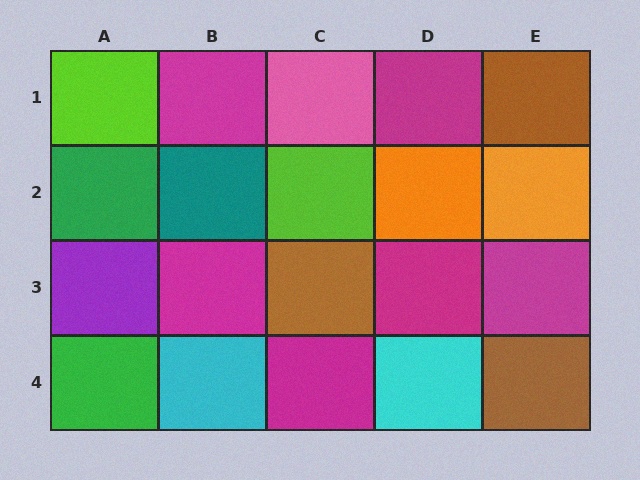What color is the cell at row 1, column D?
Magenta.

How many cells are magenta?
6 cells are magenta.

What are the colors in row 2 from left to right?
Green, teal, lime, orange, orange.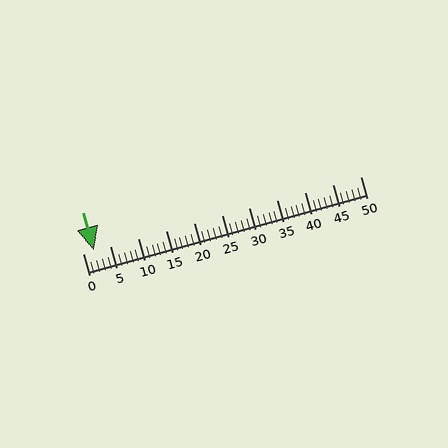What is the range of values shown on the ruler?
The ruler shows values from 0 to 50.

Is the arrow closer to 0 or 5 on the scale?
The arrow is closer to 0.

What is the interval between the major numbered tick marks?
The major tick marks are spaced 5 units apart.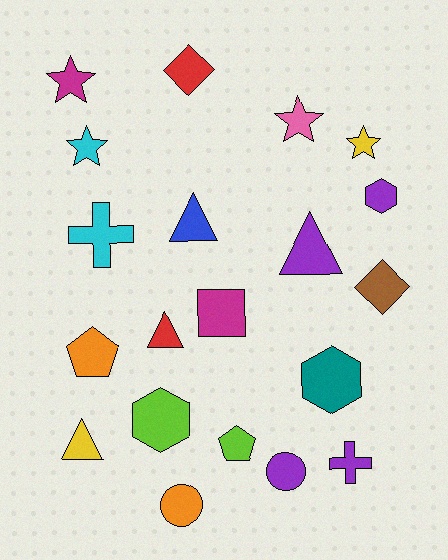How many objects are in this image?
There are 20 objects.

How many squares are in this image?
There is 1 square.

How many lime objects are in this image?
There are 2 lime objects.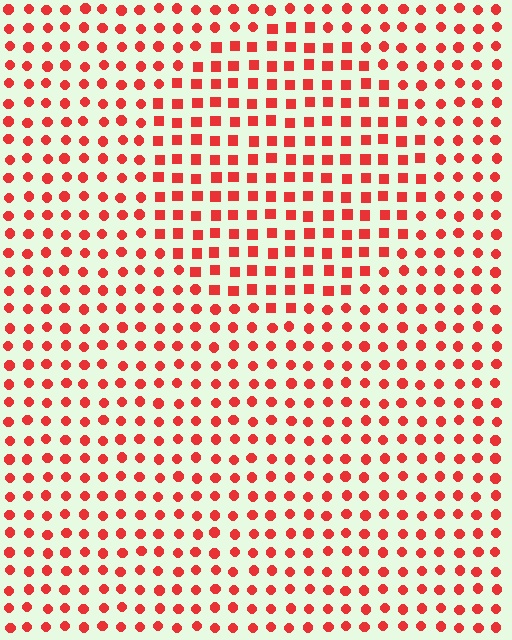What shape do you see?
I see a circle.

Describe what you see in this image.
The image is filled with small red elements arranged in a uniform grid. A circle-shaped region contains squares, while the surrounding area contains circles. The boundary is defined purely by the change in element shape.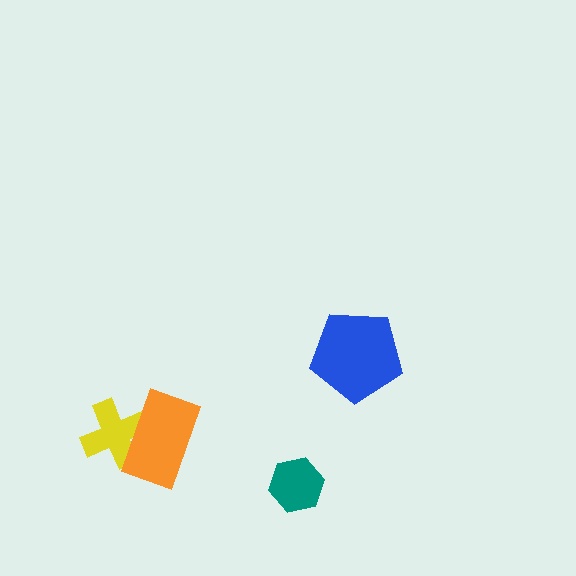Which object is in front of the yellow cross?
The orange rectangle is in front of the yellow cross.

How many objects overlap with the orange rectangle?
1 object overlaps with the orange rectangle.